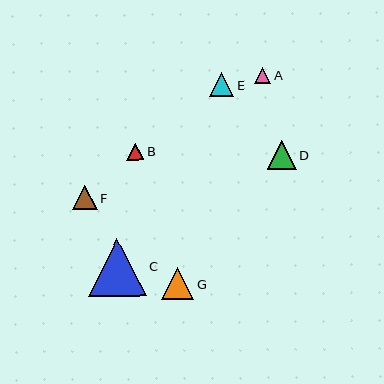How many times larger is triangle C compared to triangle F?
Triangle C is approximately 2.3 times the size of triangle F.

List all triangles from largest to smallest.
From largest to smallest: C, G, D, F, E, B, A.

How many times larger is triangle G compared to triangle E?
Triangle G is approximately 1.3 times the size of triangle E.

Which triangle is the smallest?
Triangle A is the smallest with a size of approximately 16 pixels.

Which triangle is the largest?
Triangle C is the largest with a size of approximately 58 pixels.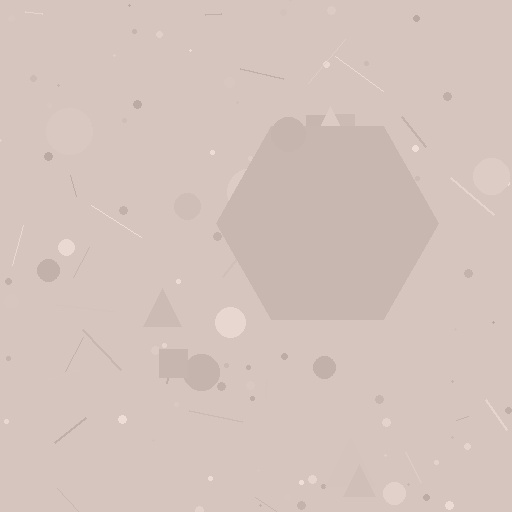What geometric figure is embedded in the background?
A hexagon is embedded in the background.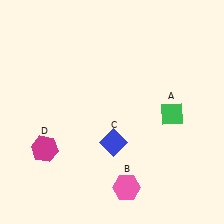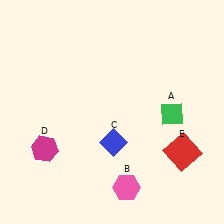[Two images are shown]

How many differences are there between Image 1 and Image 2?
There is 1 difference between the two images.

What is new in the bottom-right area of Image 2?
A red square (E) was added in the bottom-right area of Image 2.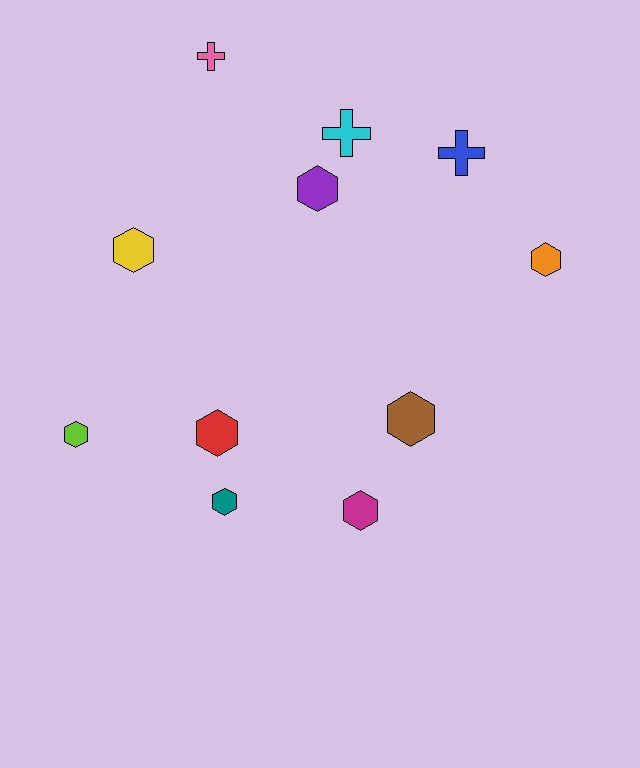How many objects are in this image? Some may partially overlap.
There are 11 objects.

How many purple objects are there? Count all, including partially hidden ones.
There is 1 purple object.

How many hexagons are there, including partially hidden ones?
There are 8 hexagons.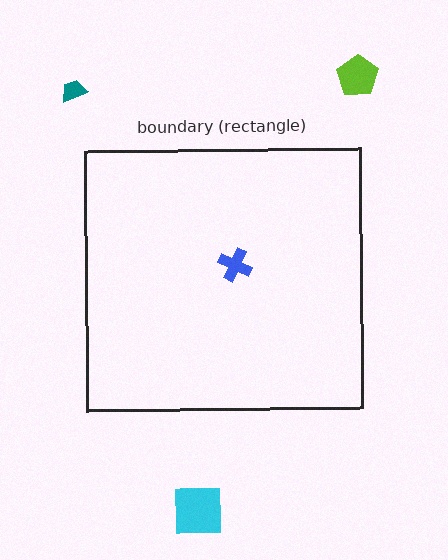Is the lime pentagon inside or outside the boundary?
Outside.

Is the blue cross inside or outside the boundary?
Inside.